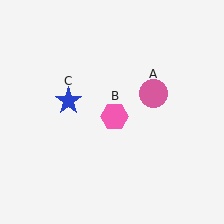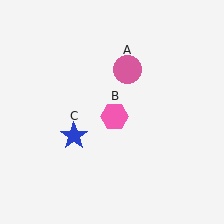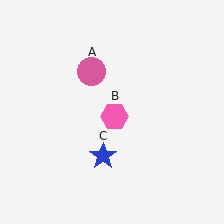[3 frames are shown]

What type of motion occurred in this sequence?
The pink circle (object A), blue star (object C) rotated counterclockwise around the center of the scene.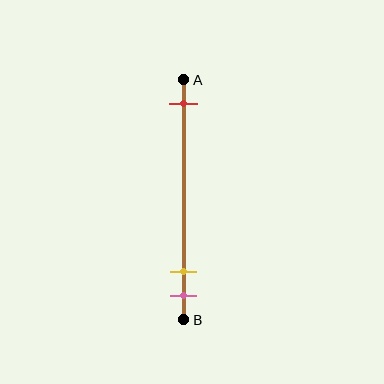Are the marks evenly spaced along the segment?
No, the marks are not evenly spaced.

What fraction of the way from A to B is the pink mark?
The pink mark is approximately 90% (0.9) of the way from A to B.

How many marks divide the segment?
There are 3 marks dividing the segment.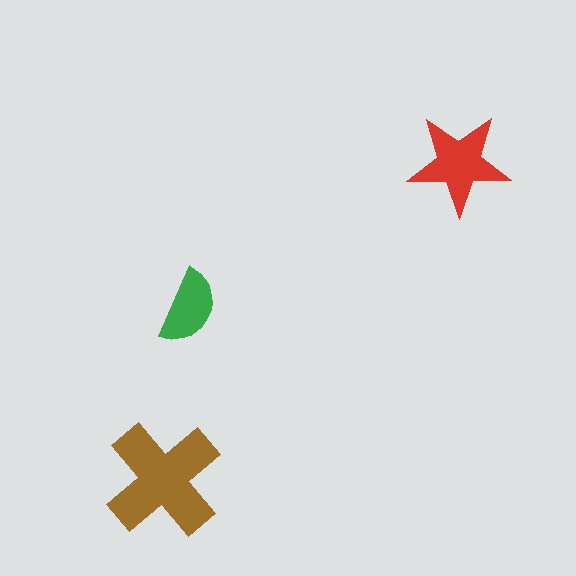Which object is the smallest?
The green semicircle.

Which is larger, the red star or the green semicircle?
The red star.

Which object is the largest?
The brown cross.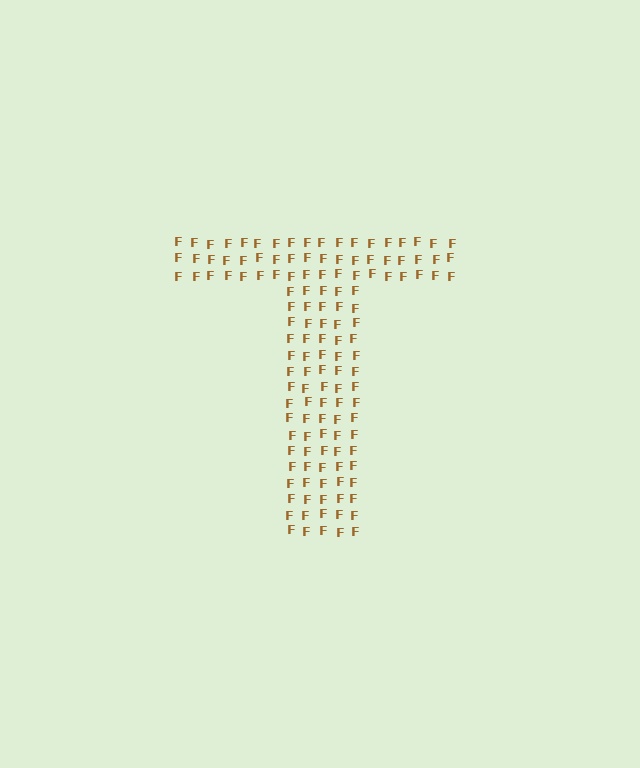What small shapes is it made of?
It is made of small letter F's.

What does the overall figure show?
The overall figure shows the letter T.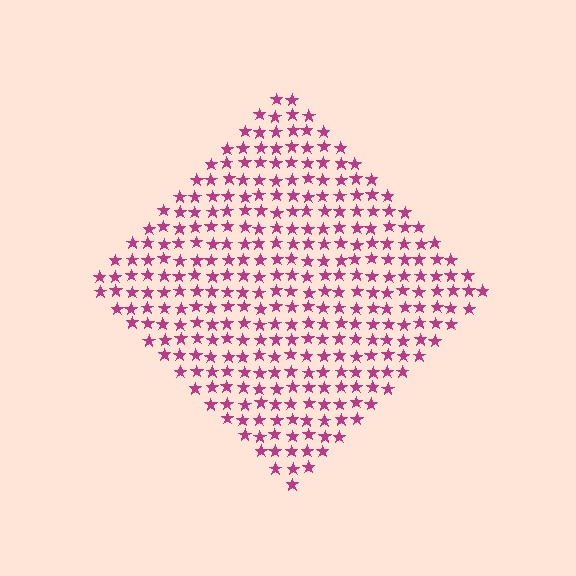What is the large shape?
The large shape is a diamond.